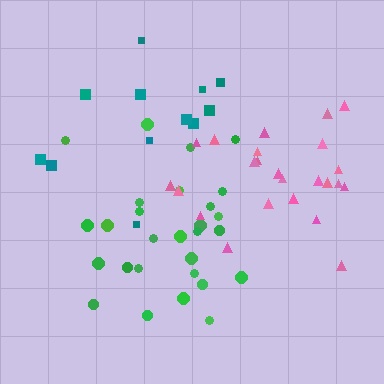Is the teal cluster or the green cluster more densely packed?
Green.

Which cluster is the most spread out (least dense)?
Teal.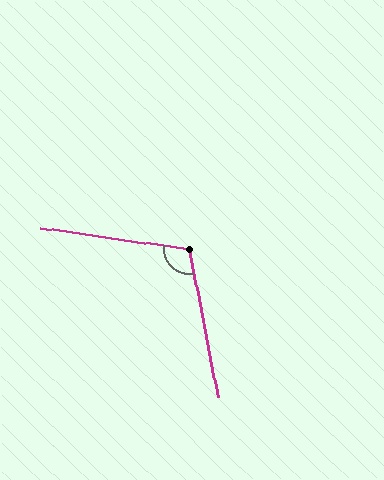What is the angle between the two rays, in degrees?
Approximately 109 degrees.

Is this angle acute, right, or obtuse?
It is obtuse.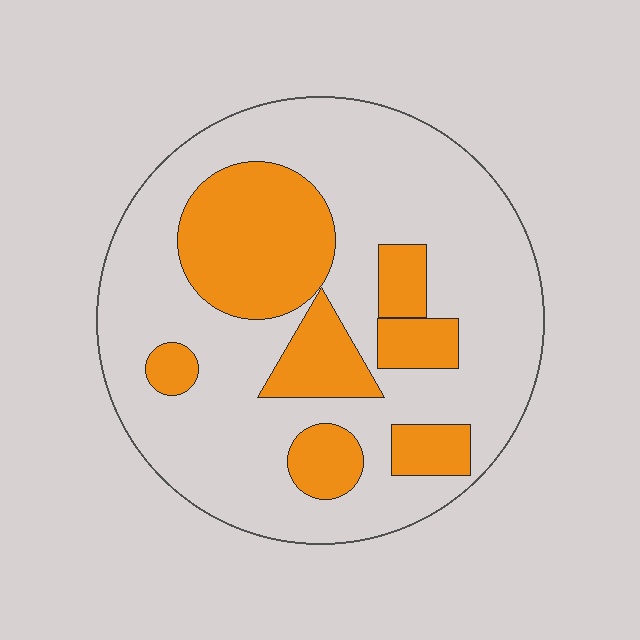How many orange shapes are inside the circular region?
7.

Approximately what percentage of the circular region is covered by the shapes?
Approximately 30%.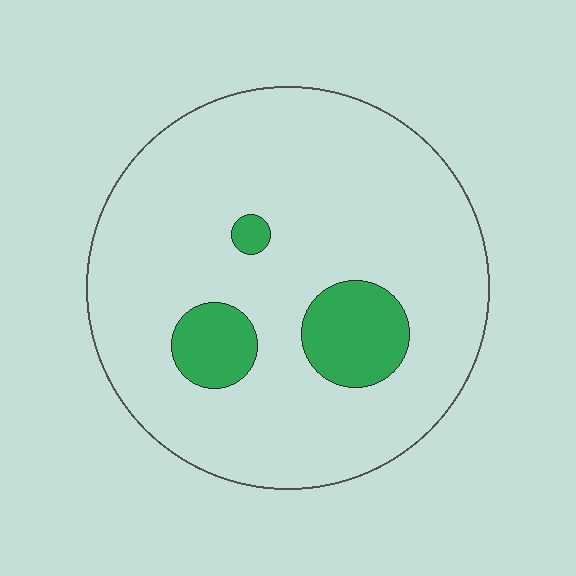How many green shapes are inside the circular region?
3.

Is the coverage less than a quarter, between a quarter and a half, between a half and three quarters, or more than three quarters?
Less than a quarter.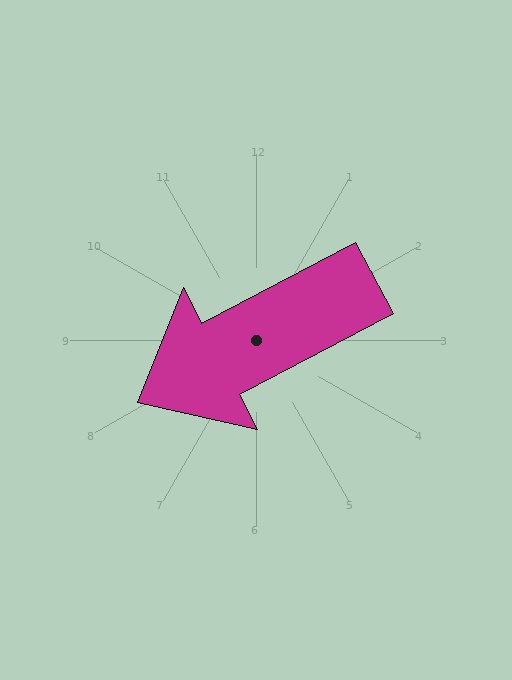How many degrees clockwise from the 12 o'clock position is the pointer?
Approximately 242 degrees.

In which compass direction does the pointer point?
Southwest.